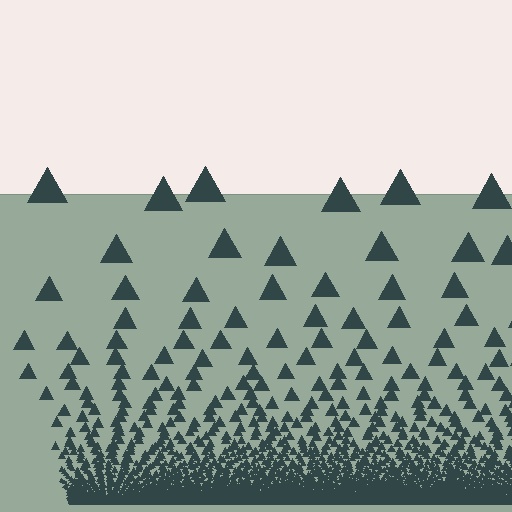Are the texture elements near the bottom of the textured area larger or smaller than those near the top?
Smaller. The gradient is inverted — elements near the bottom are smaller and denser.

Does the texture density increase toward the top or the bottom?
Density increases toward the bottom.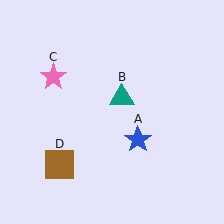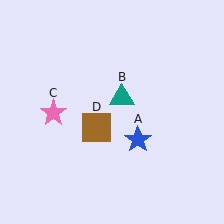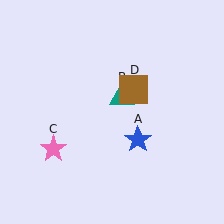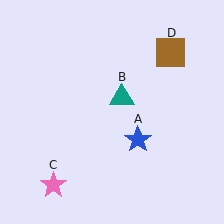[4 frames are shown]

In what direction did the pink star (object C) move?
The pink star (object C) moved down.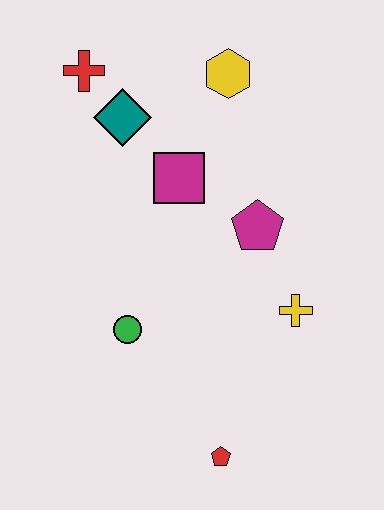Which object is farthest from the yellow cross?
The red cross is farthest from the yellow cross.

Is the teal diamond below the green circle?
No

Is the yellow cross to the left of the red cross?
No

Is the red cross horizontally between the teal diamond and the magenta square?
No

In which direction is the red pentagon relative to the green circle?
The red pentagon is below the green circle.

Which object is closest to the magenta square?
The teal diamond is closest to the magenta square.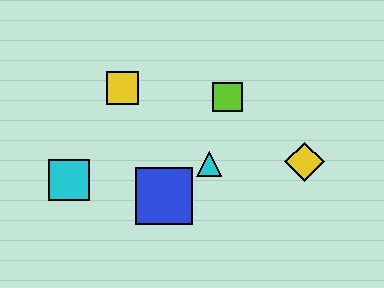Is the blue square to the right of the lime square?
No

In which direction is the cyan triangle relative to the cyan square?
The cyan triangle is to the right of the cyan square.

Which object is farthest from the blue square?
The yellow diamond is farthest from the blue square.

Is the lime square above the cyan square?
Yes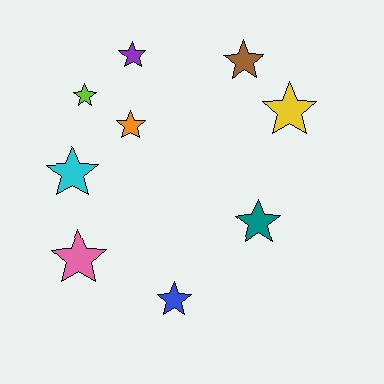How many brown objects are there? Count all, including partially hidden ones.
There is 1 brown object.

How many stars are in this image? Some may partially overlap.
There are 9 stars.